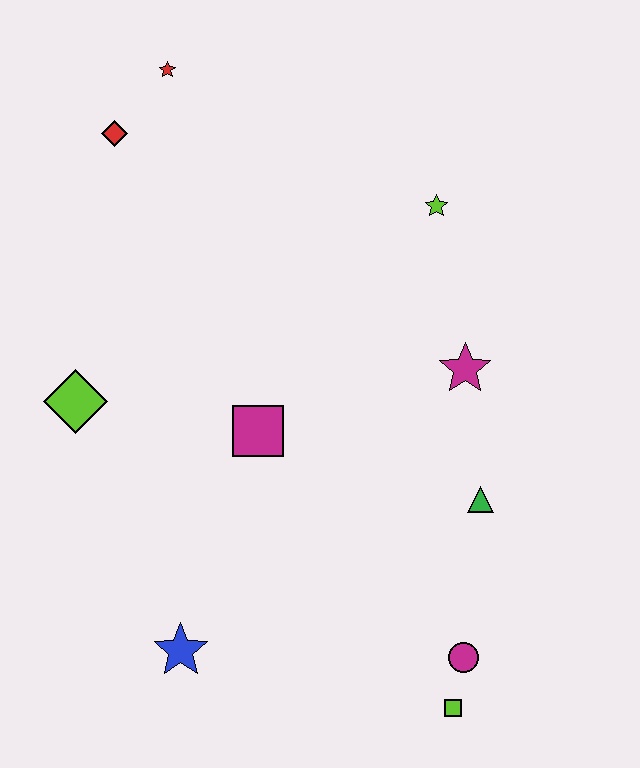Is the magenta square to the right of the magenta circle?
No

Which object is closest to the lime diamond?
The magenta square is closest to the lime diamond.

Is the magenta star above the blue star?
Yes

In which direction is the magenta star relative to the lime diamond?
The magenta star is to the right of the lime diamond.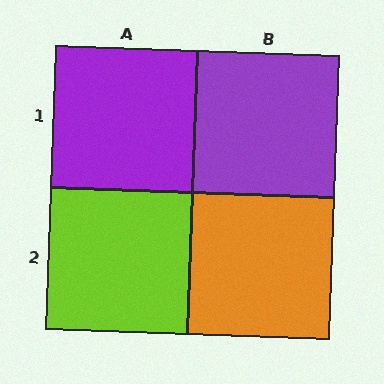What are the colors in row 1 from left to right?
Purple, purple.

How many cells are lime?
1 cell is lime.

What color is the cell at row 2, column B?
Orange.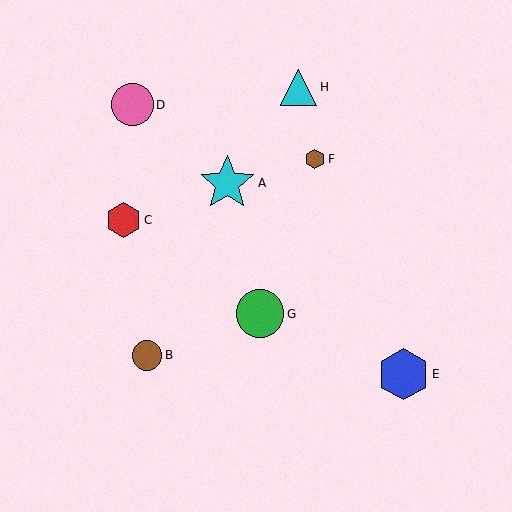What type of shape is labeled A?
Shape A is a cyan star.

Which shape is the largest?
The cyan star (labeled A) is the largest.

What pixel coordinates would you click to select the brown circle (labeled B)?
Click at (147, 355) to select the brown circle B.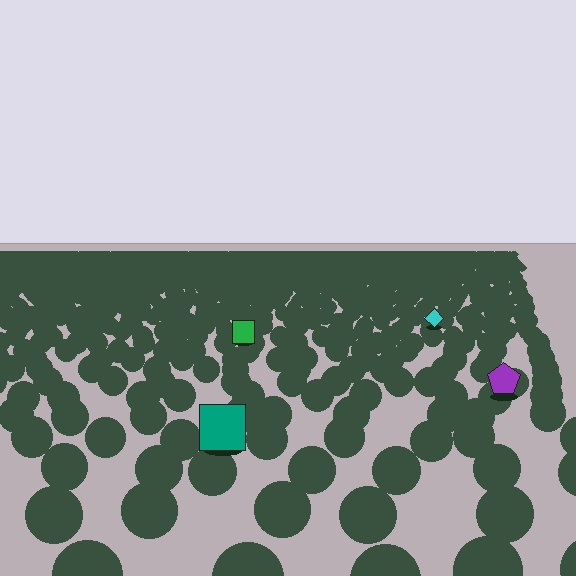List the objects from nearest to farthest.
From nearest to farthest: the teal square, the purple pentagon, the green square, the cyan diamond.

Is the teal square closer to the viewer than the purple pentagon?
Yes. The teal square is closer — you can tell from the texture gradient: the ground texture is coarser near it.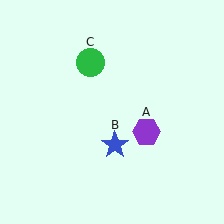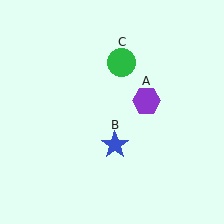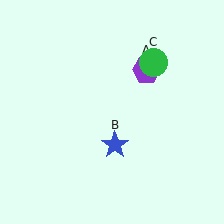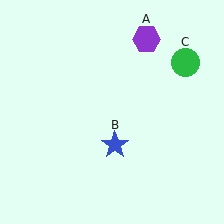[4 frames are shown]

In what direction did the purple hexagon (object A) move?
The purple hexagon (object A) moved up.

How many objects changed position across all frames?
2 objects changed position: purple hexagon (object A), green circle (object C).